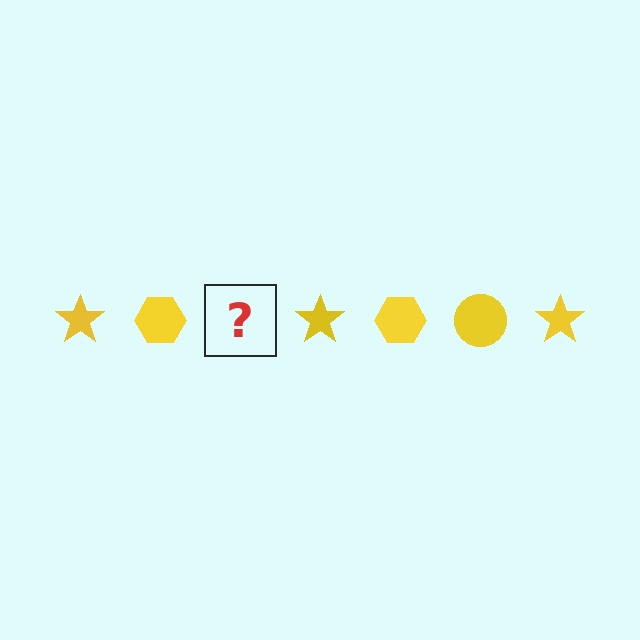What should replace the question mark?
The question mark should be replaced with a yellow circle.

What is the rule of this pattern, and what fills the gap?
The rule is that the pattern cycles through star, hexagon, circle shapes in yellow. The gap should be filled with a yellow circle.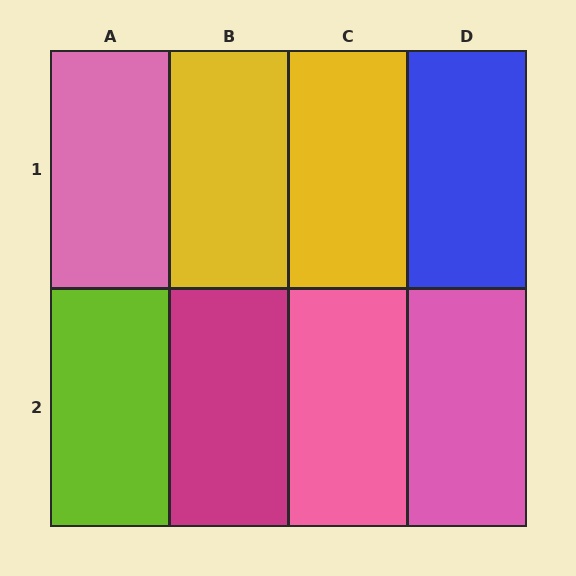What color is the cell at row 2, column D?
Pink.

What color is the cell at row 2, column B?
Magenta.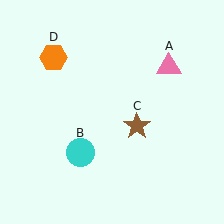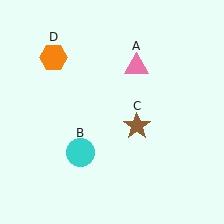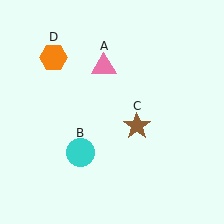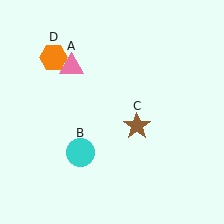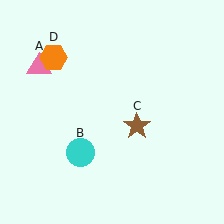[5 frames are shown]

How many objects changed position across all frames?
1 object changed position: pink triangle (object A).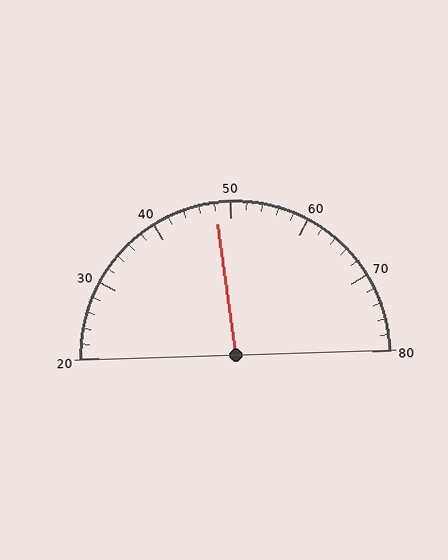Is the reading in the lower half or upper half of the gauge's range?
The reading is in the lower half of the range (20 to 80).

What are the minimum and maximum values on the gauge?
The gauge ranges from 20 to 80.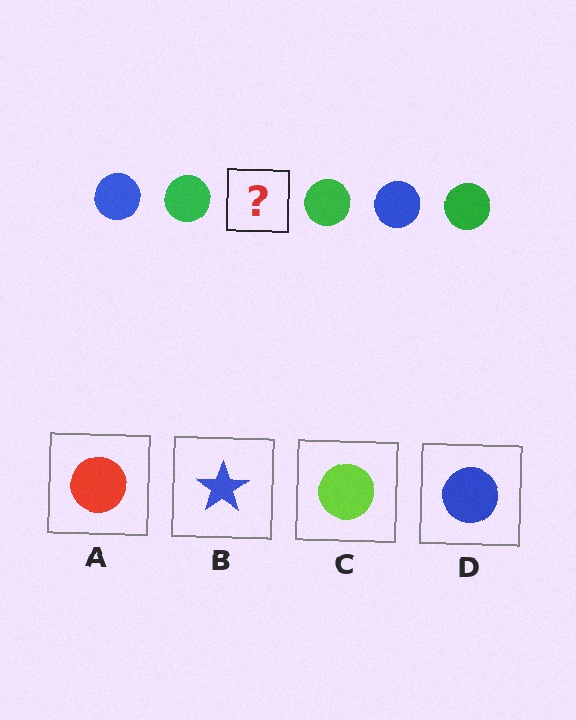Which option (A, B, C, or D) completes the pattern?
D.